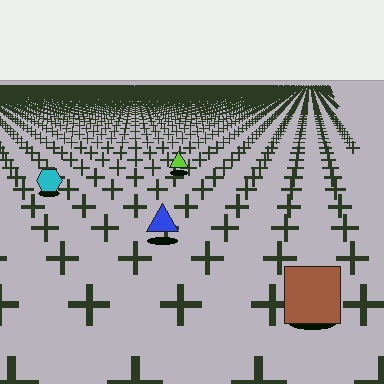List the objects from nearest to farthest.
From nearest to farthest: the brown square, the blue triangle, the cyan hexagon, the lime triangle.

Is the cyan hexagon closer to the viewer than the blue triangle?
No. The blue triangle is closer — you can tell from the texture gradient: the ground texture is coarser near it.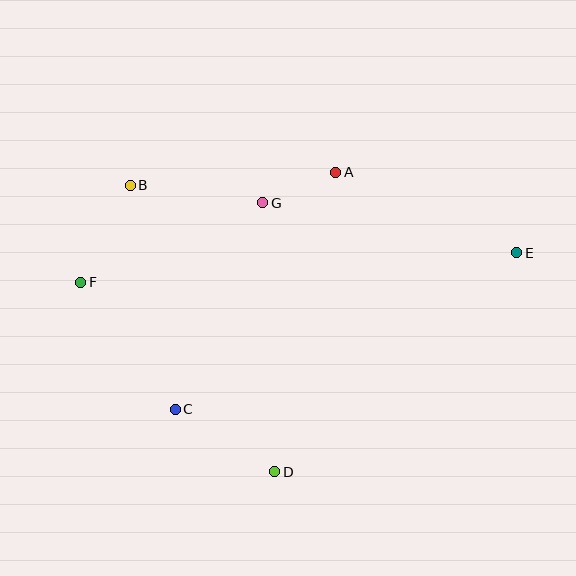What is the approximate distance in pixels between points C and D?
The distance between C and D is approximately 118 pixels.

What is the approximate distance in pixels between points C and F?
The distance between C and F is approximately 158 pixels.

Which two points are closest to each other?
Points A and G are closest to each other.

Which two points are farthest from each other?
Points E and F are farthest from each other.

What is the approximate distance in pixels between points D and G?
The distance between D and G is approximately 269 pixels.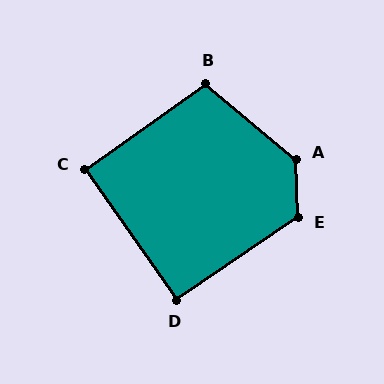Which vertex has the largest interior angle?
A, at approximately 132 degrees.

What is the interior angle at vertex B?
Approximately 105 degrees (obtuse).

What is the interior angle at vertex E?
Approximately 122 degrees (obtuse).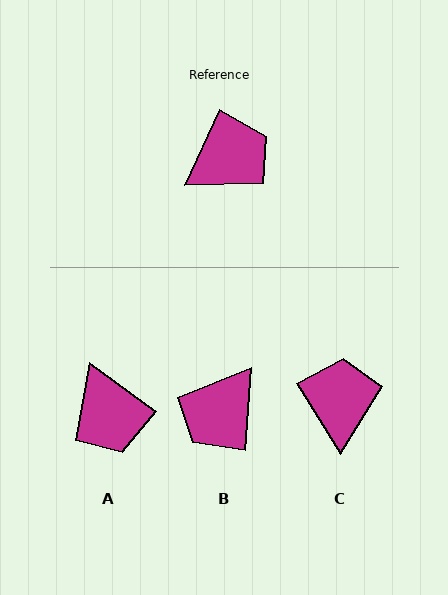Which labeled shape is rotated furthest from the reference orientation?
B, about 159 degrees away.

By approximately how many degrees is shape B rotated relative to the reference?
Approximately 159 degrees clockwise.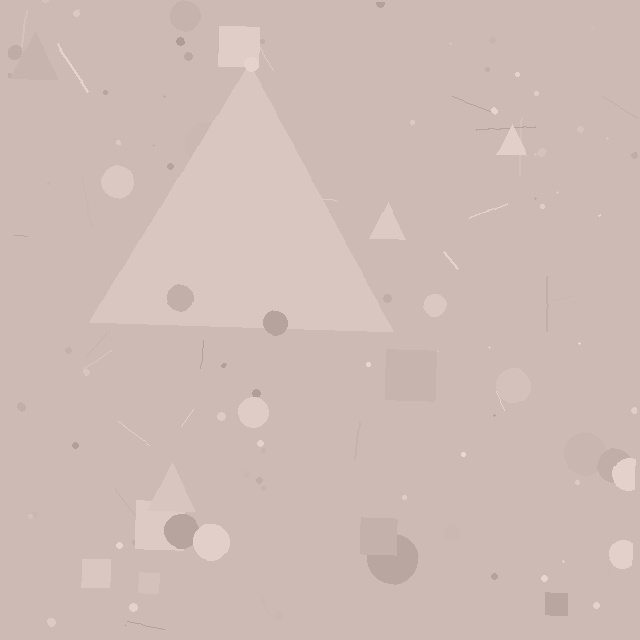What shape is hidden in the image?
A triangle is hidden in the image.